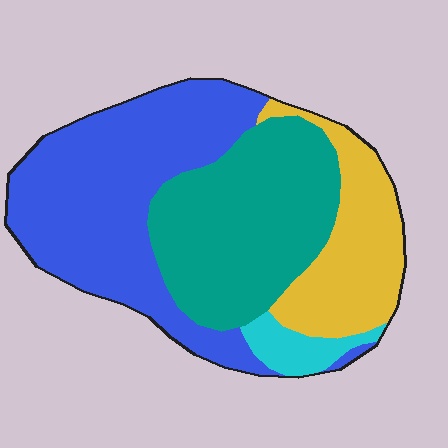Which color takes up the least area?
Cyan, at roughly 5%.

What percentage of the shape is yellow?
Yellow covers 19% of the shape.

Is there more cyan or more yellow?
Yellow.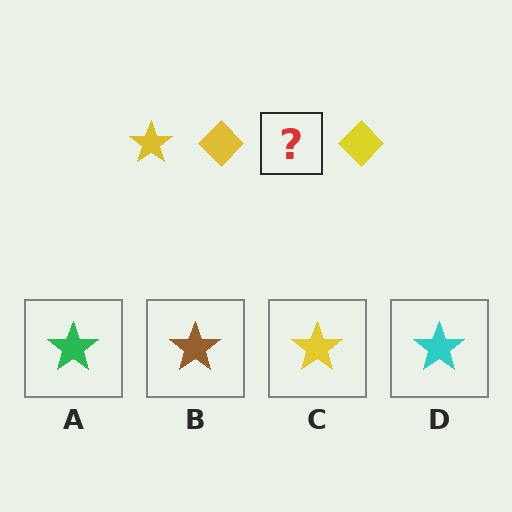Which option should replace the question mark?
Option C.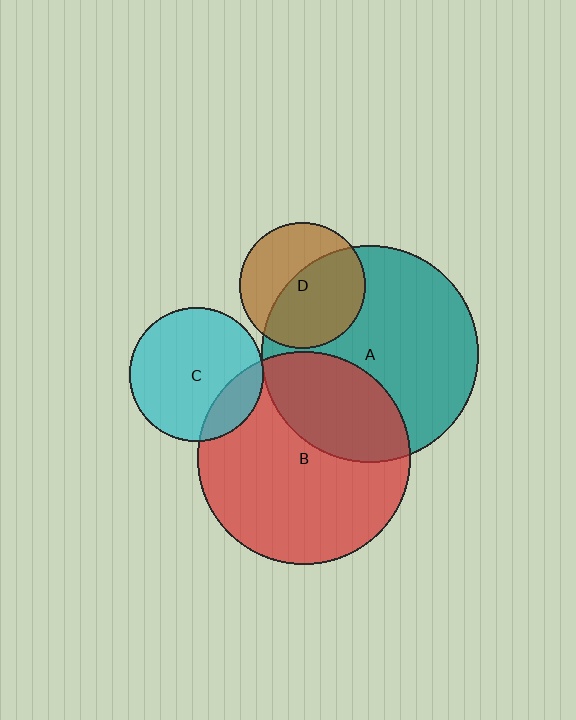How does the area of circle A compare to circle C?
Approximately 2.6 times.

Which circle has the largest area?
Circle A (teal).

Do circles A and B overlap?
Yes.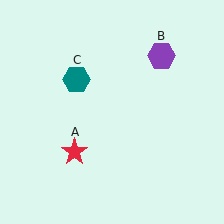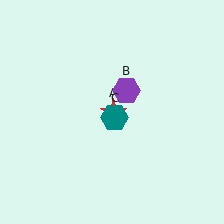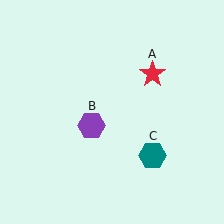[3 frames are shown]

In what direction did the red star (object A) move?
The red star (object A) moved up and to the right.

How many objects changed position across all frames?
3 objects changed position: red star (object A), purple hexagon (object B), teal hexagon (object C).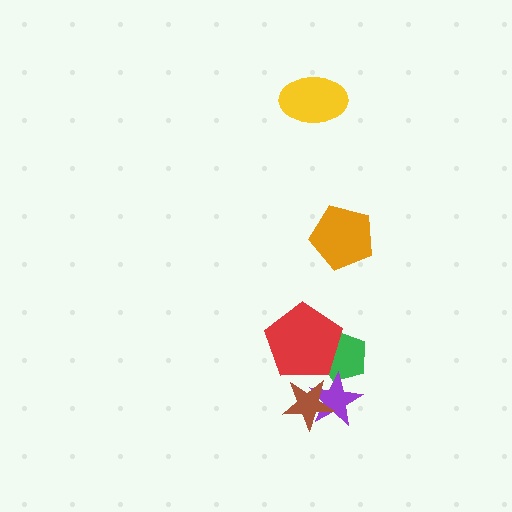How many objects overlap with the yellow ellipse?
0 objects overlap with the yellow ellipse.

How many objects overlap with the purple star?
2 objects overlap with the purple star.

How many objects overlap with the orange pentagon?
0 objects overlap with the orange pentagon.